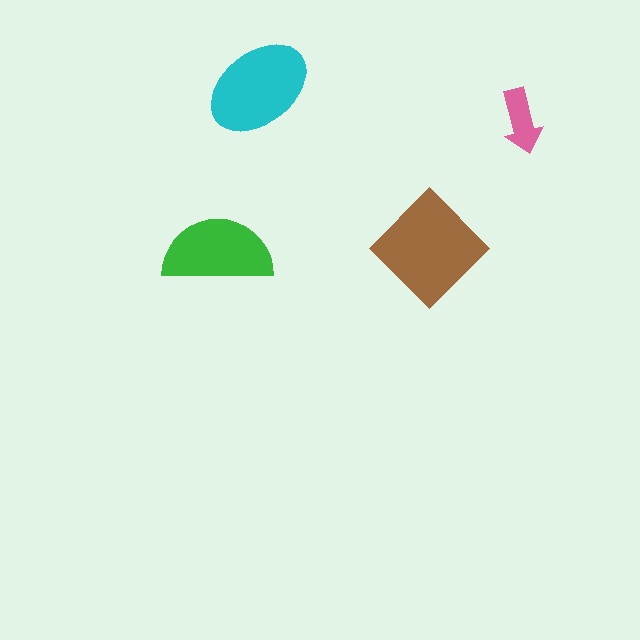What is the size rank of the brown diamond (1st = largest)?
1st.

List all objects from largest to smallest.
The brown diamond, the cyan ellipse, the green semicircle, the pink arrow.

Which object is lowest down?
The brown diamond is bottommost.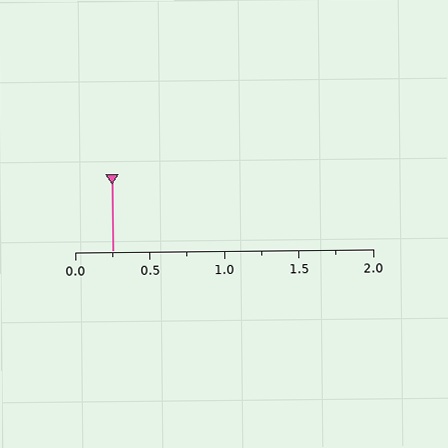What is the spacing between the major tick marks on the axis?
The major ticks are spaced 0.5 apart.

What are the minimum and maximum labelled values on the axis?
The axis runs from 0.0 to 2.0.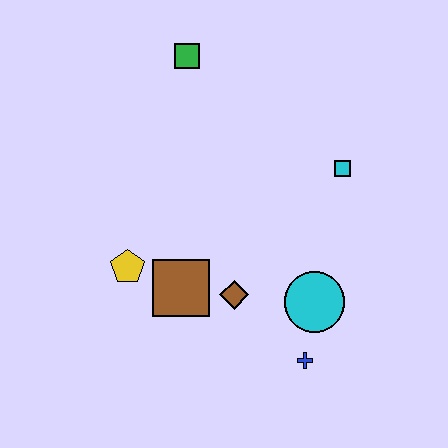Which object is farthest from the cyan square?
The yellow pentagon is farthest from the cyan square.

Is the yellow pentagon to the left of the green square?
Yes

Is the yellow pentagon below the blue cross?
No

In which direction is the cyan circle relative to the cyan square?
The cyan circle is below the cyan square.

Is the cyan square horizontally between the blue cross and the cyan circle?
No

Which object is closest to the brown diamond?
The brown square is closest to the brown diamond.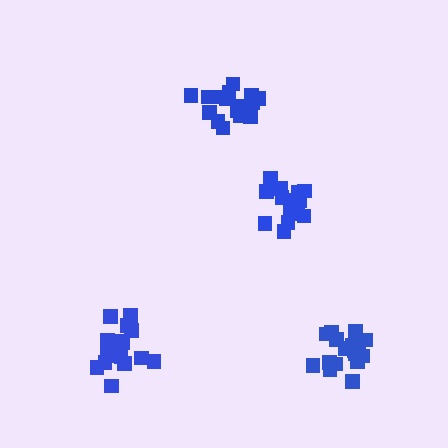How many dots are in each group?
Group 1: 15 dots, Group 2: 20 dots, Group 3: 19 dots, Group 4: 18 dots (72 total).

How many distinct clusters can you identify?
There are 4 distinct clusters.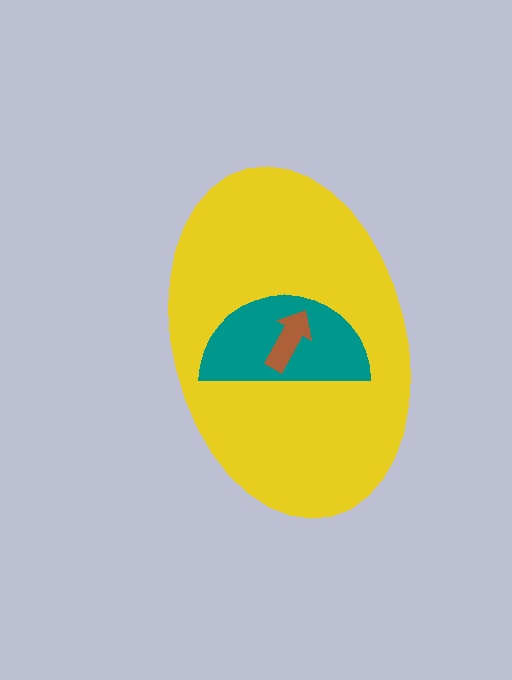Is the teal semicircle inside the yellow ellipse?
Yes.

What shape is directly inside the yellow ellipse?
The teal semicircle.